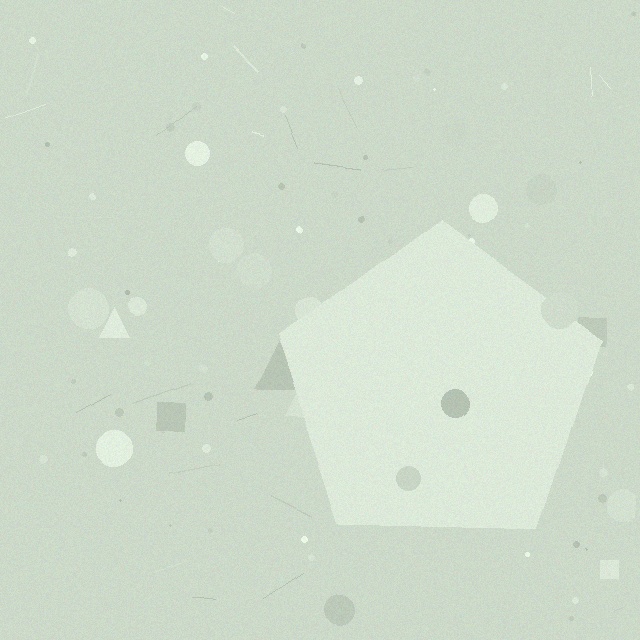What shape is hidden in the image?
A pentagon is hidden in the image.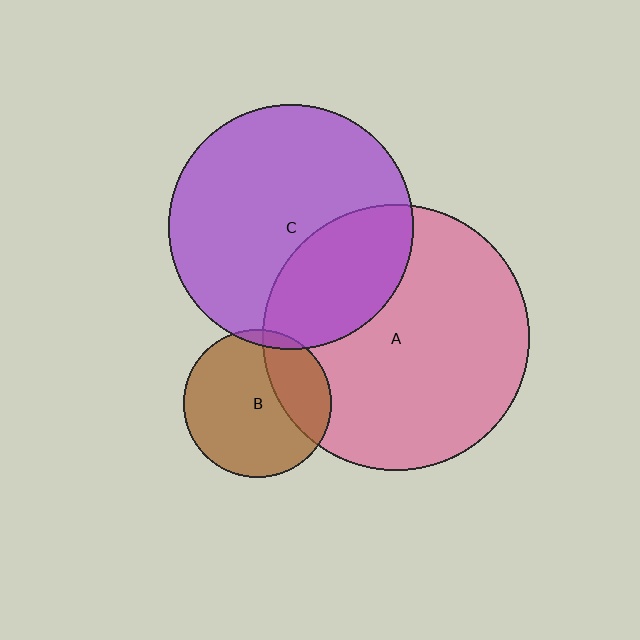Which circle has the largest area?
Circle A (pink).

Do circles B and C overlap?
Yes.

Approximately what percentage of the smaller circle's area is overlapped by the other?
Approximately 5%.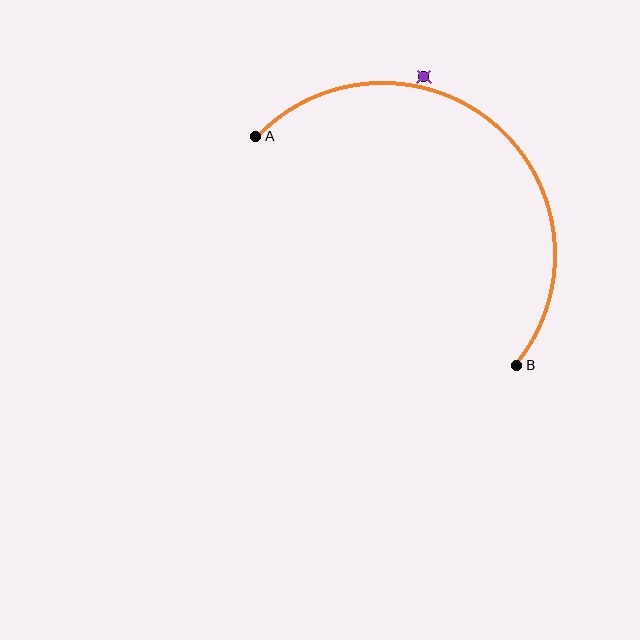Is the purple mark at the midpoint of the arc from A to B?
No — the purple mark does not lie on the arc at all. It sits slightly outside the curve.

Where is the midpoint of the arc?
The arc midpoint is the point on the curve farthest from the straight line joining A and B. It sits above and to the right of that line.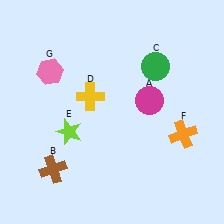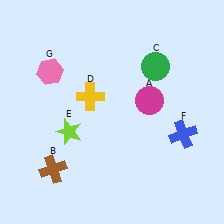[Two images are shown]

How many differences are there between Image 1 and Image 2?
There is 1 difference between the two images.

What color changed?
The cross (F) changed from orange in Image 1 to blue in Image 2.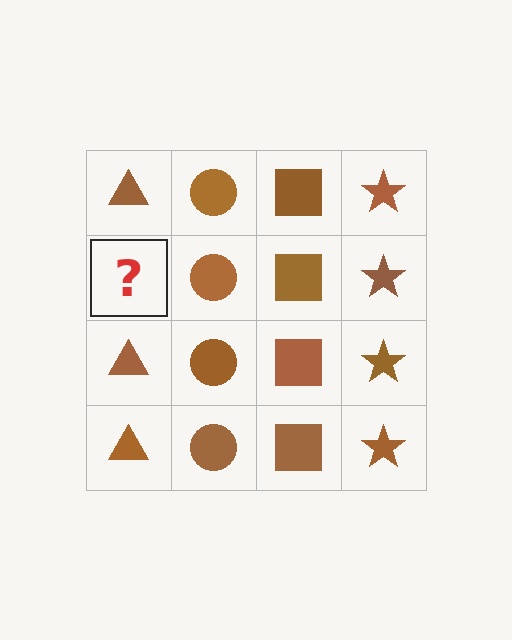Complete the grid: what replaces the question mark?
The question mark should be replaced with a brown triangle.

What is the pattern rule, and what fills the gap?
The rule is that each column has a consistent shape. The gap should be filled with a brown triangle.